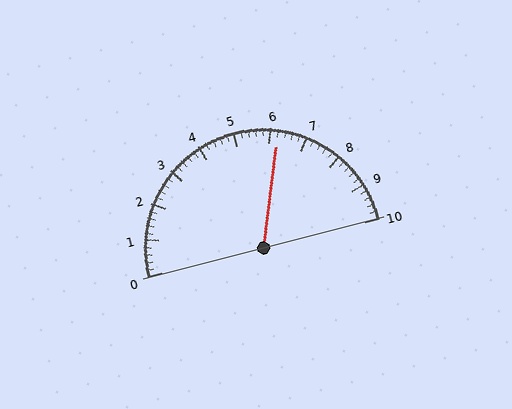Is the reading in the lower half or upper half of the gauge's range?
The reading is in the upper half of the range (0 to 10).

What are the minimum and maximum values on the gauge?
The gauge ranges from 0 to 10.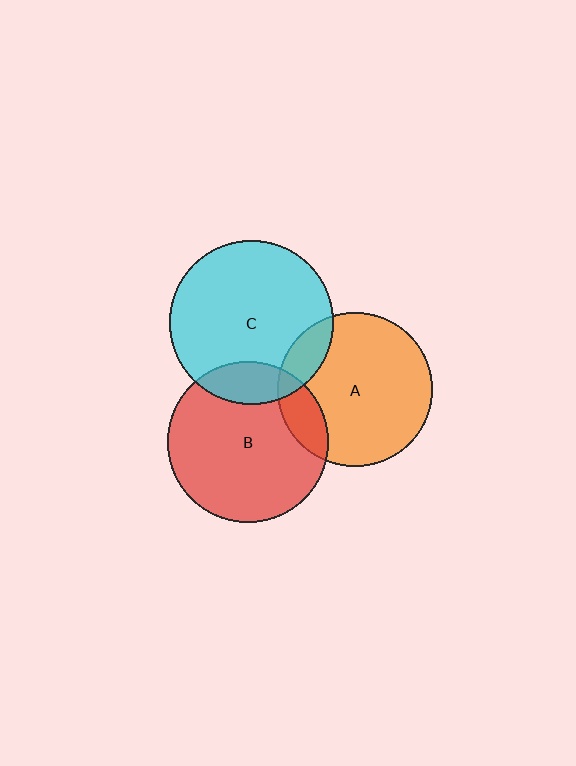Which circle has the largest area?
Circle C (cyan).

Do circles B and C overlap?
Yes.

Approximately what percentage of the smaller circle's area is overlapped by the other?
Approximately 15%.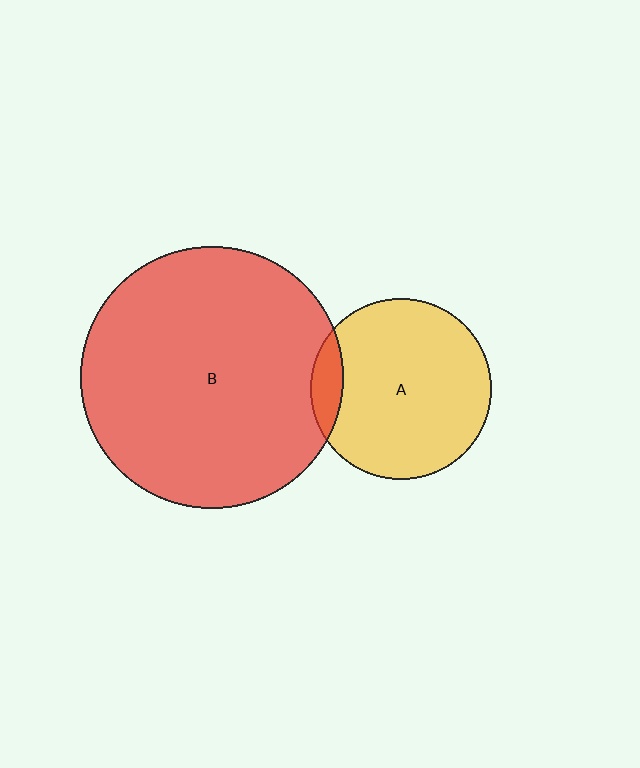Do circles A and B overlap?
Yes.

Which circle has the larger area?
Circle B (red).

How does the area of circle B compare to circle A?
Approximately 2.1 times.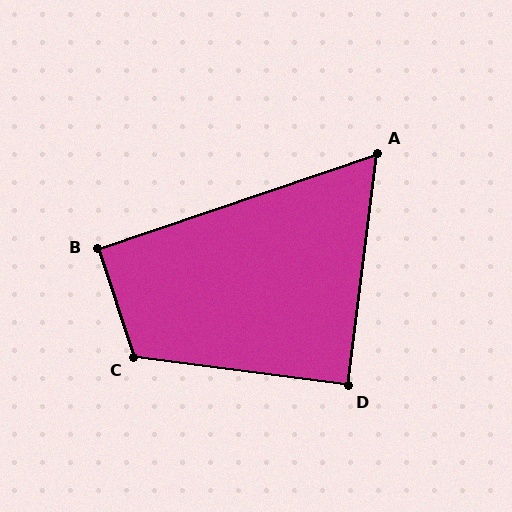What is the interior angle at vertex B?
Approximately 90 degrees (approximately right).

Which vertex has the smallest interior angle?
A, at approximately 64 degrees.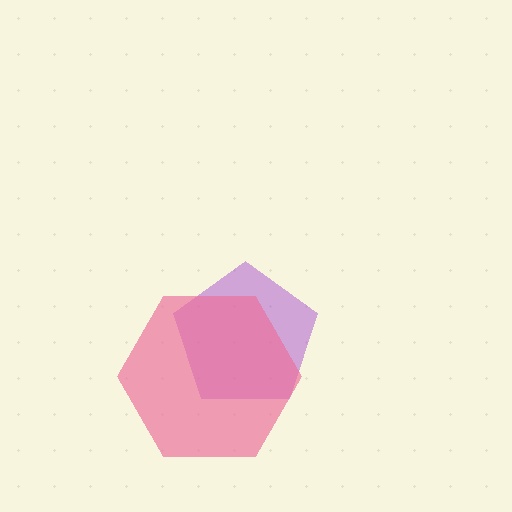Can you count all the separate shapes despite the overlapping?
Yes, there are 2 separate shapes.